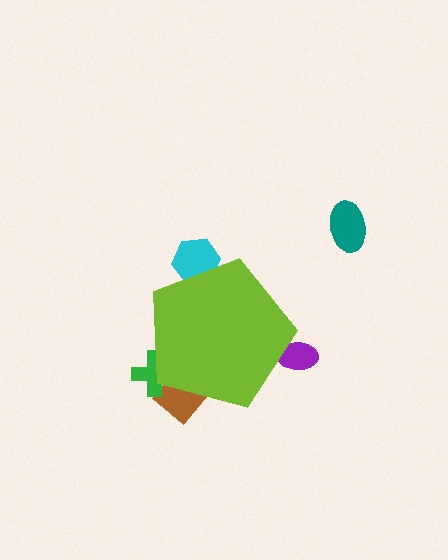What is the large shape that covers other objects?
A lime pentagon.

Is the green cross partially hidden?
Yes, the green cross is partially hidden behind the lime pentagon.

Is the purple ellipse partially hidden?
Yes, the purple ellipse is partially hidden behind the lime pentagon.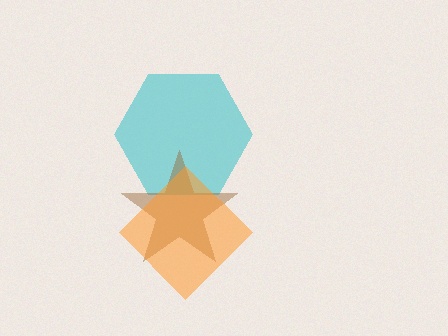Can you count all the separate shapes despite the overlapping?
Yes, there are 3 separate shapes.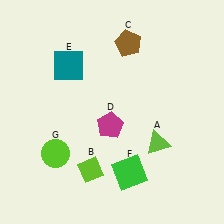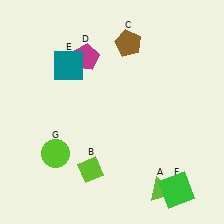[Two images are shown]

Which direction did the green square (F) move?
The green square (F) moved right.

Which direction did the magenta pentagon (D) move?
The magenta pentagon (D) moved up.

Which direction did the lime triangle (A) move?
The lime triangle (A) moved down.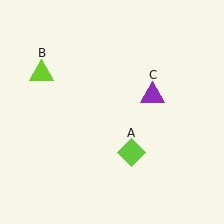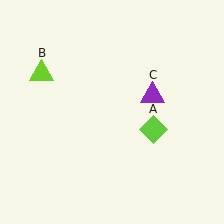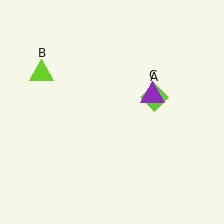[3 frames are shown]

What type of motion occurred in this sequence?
The lime diamond (object A) rotated counterclockwise around the center of the scene.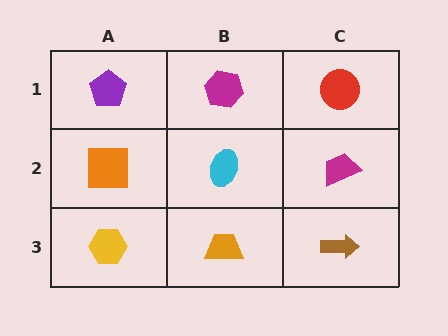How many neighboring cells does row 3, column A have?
2.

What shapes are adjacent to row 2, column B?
A magenta hexagon (row 1, column B), an orange trapezoid (row 3, column B), an orange square (row 2, column A), a magenta trapezoid (row 2, column C).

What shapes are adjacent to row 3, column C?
A magenta trapezoid (row 2, column C), an orange trapezoid (row 3, column B).